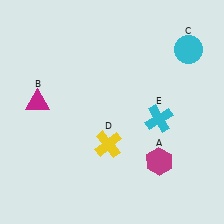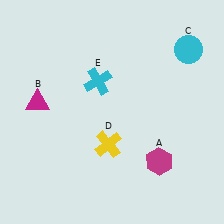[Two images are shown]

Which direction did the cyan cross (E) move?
The cyan cross (E) moved left.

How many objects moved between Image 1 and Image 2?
1 object moved between the two images.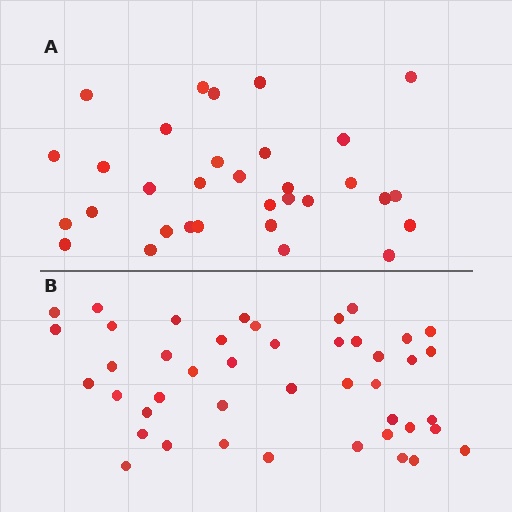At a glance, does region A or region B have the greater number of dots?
Region B (the bottom region) has more dots.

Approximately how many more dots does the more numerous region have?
Region B has roughly 12 or so more dots than region A.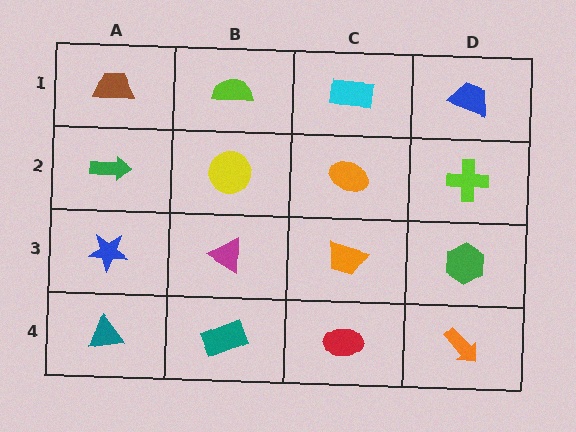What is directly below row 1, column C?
An orange ellipse.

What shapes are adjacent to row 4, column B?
A magenta triangle (row 3, column B), a teal triangle (row 4, column A), a red ellipse (row 4, column C).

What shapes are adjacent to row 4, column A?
A blue star (row 3, column A), a teal rectangle (row 4, column B).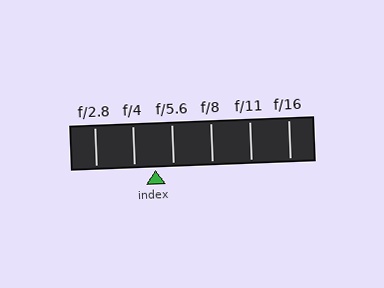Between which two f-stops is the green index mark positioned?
The index mark is between f/4 and f/5.6.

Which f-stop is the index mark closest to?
The index mark is closest to f/5.6.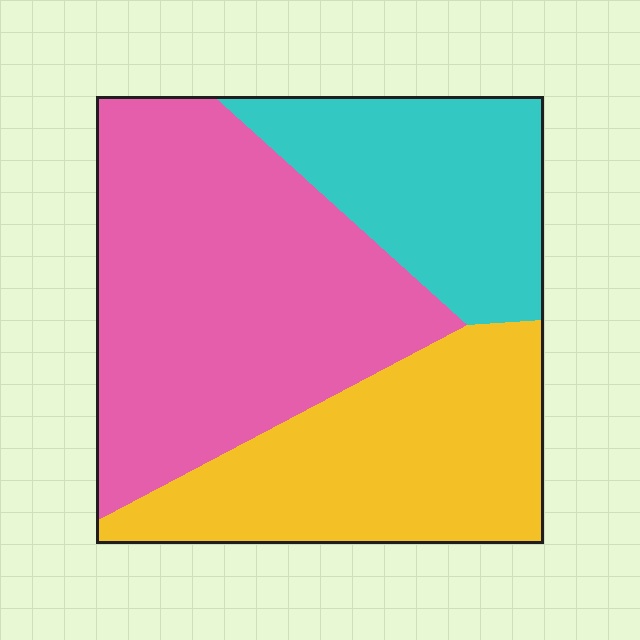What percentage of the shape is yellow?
Yellow covers around 30% of the shape.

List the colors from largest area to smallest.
From largest to smallest: pink, yellow, cyan.